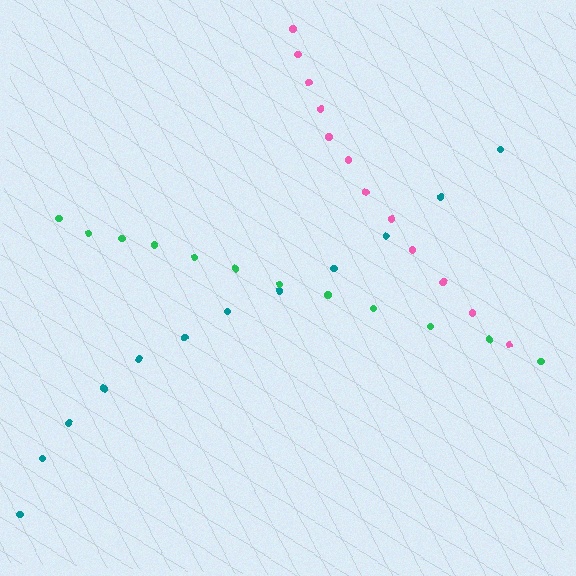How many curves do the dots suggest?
There are 3 distinct paths.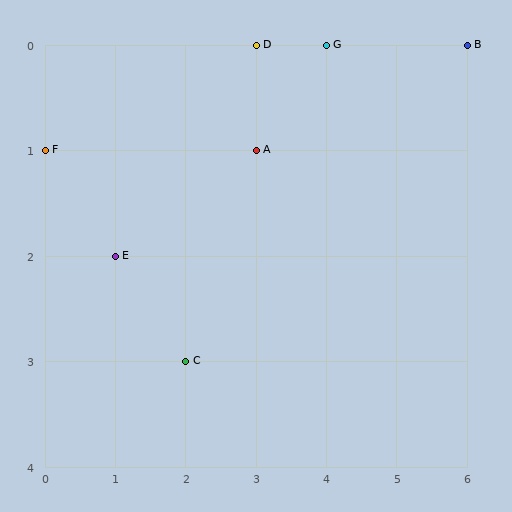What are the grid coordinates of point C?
Point C is at grid coordinates (2, 3).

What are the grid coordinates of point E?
Point E is at grid coordinates (1, 2).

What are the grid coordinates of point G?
Point G is at grid coordinates (4, 0).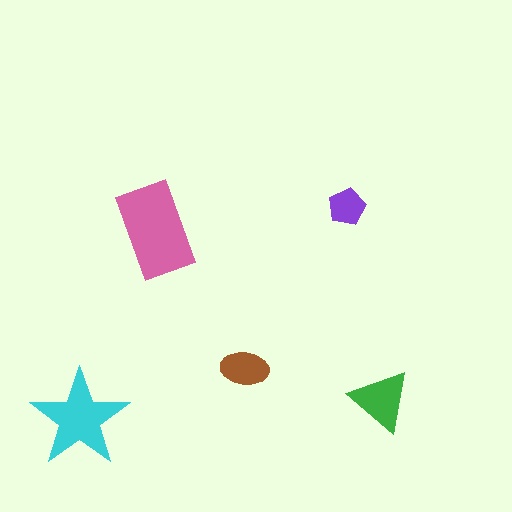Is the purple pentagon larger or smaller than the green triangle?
Smaller.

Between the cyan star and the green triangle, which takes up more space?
The cyan star.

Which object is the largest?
The pink rectangle.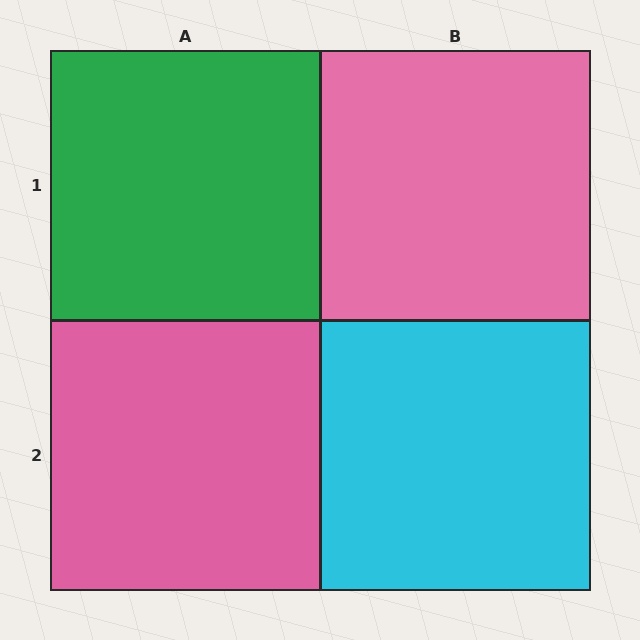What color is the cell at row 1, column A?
Green.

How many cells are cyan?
1 cell is cyan.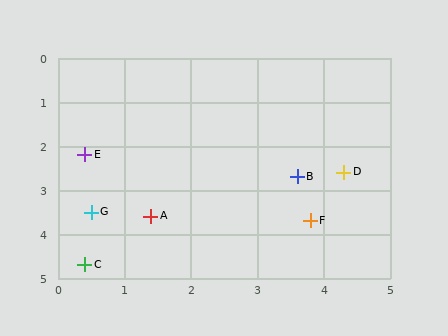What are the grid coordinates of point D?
Point D is at approximately (4.3, 2.6).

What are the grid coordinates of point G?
Point G is at approximately (0.5, 3.5).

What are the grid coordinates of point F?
Point F is at approximately (3.8, 3.7).